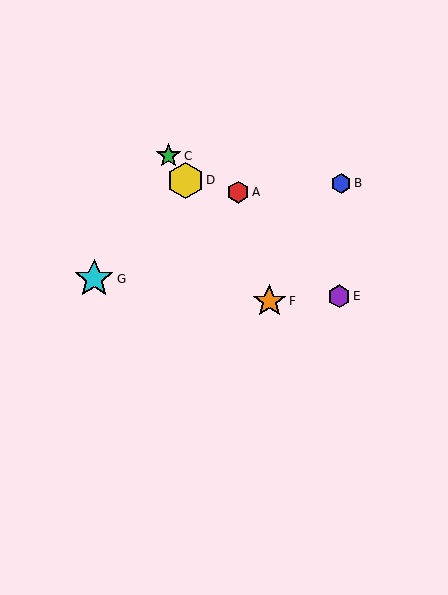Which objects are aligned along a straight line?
Objects C, D, F are aligned along a straight line.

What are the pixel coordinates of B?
Object B is at (341, 183).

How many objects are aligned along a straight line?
3 objects (C, D, F) are aligned along a straight line.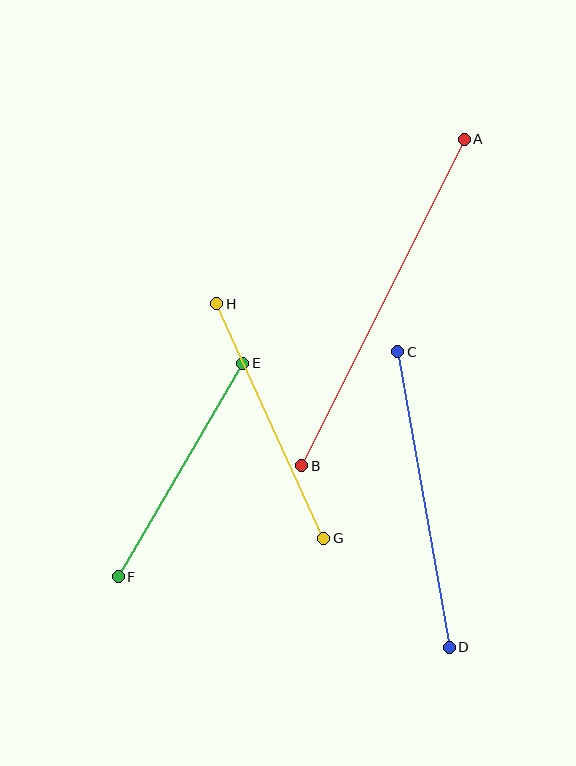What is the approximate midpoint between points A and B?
The midpoint is at approximately (383, 303) pixels.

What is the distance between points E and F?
The distance is approximately 247 pixels.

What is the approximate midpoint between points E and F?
The midpoint is at approximately (181, 470) pixels.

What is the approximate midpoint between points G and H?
The midpoint is at approximately (270, 421) pixels.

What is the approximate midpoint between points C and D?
The midpoint is at approximately (423, 499) pixels.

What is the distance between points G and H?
The distance is approximately 258 pixels.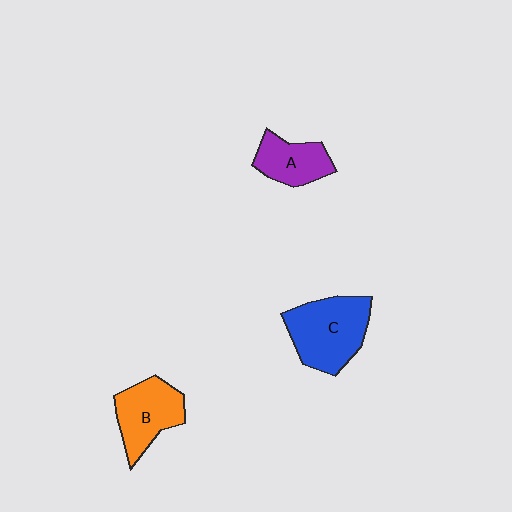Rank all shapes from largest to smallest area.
From largest to smallest: C (blue), B (orange), A (purple).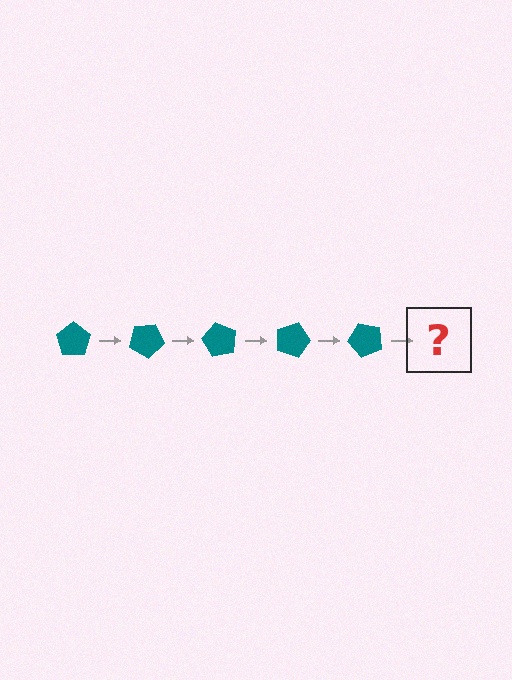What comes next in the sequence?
The next element should be a teal pentagon rotated 150 degrees.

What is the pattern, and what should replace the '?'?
The pattern is that the pentagon rotates 30 degrees each step. The '?' should be a teal pentagon rotated 150 degrees.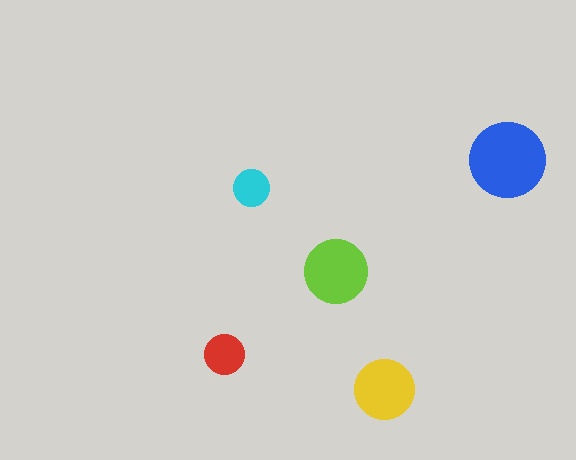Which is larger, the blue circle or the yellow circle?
The blue one.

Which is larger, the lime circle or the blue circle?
The blue one.